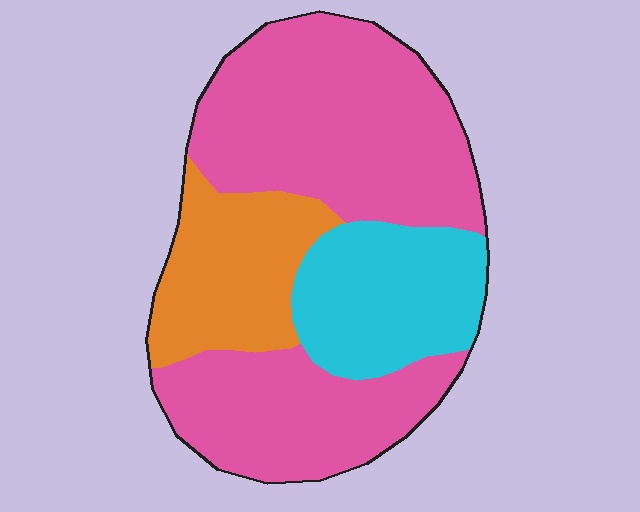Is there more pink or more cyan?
Pink.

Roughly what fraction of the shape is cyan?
Cyan takes up about one fifth (1/5) of the shape.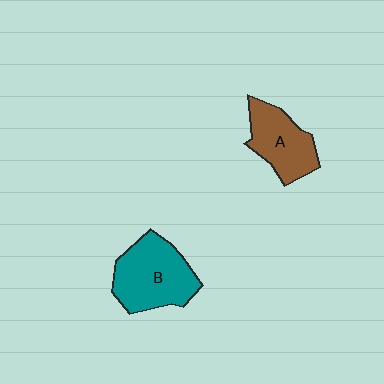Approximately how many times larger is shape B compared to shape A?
Approximately 1.3 times.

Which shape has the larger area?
Shape B (teal).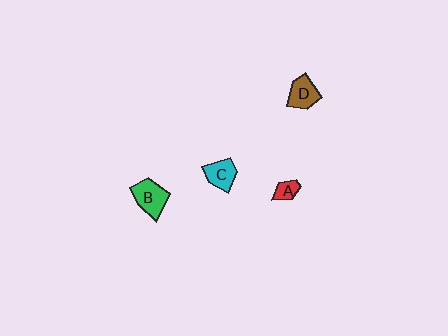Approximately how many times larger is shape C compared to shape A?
Approximately 1.9 times.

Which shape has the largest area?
Shape B (green).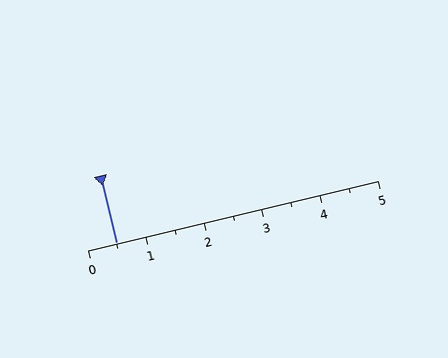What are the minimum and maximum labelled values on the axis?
The axis runs from 0 to 5.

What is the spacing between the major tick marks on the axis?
The major ticks are spaced 1 apart.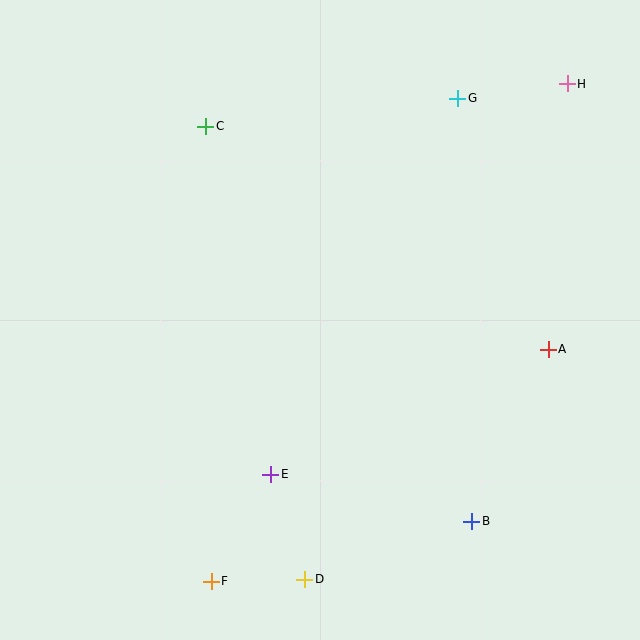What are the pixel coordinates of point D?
Point D is at (305, 579).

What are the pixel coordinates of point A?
Point A is at (548, 349).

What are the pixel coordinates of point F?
Point F is at (211, 581).